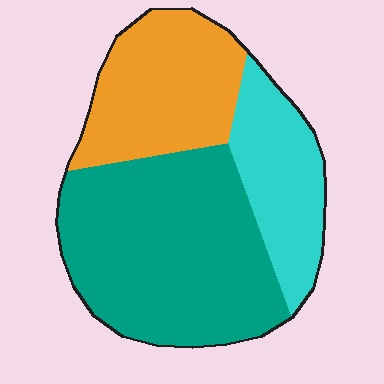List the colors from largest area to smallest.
From largest to smallest: teal, orange, cyan.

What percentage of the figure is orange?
Orange takes up about one quarter (1/4) of the figure.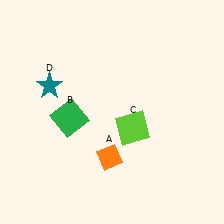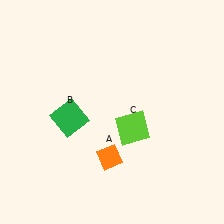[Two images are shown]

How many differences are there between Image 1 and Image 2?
There is 1 difference between the two images.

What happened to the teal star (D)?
The teal star (D) was removed in Image 2. It was in the top-left area of Image 1.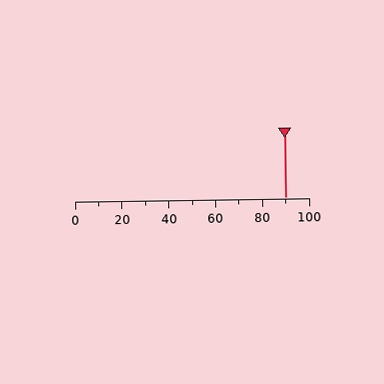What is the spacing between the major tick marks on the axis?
The major ticks are spaced 20 apart.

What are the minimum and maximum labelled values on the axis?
The axis runs from 0 to 100.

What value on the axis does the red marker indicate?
The marker indicates approximately 90.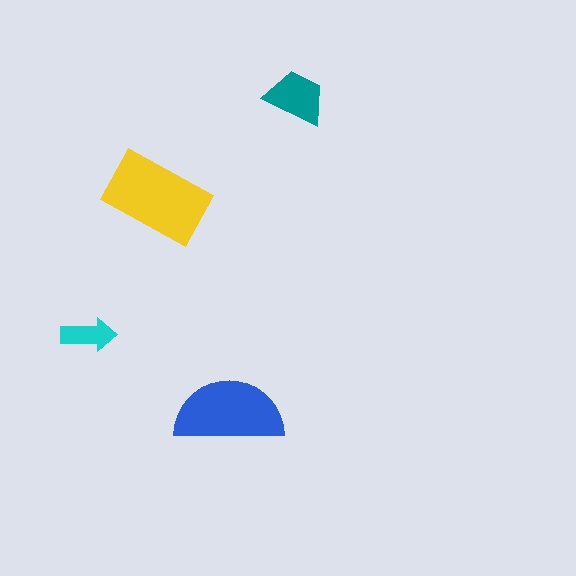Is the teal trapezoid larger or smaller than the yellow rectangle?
Smaller.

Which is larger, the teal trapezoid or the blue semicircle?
The blue semicircle.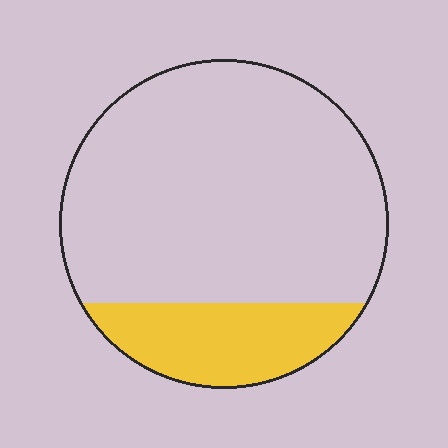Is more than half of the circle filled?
No.